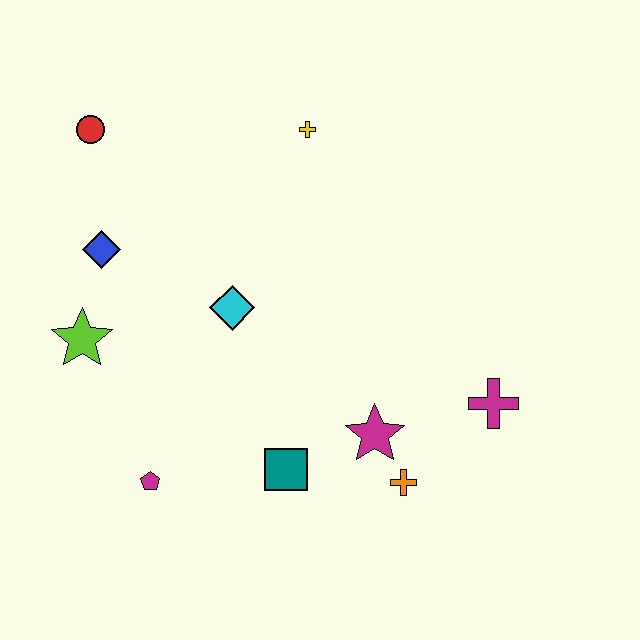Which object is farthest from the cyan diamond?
The magenta cross is farthest from the cyan diamond.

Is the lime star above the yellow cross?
No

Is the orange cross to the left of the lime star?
No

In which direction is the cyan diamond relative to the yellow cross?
The cyan diamond is below the yellow cross.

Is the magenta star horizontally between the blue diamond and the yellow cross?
No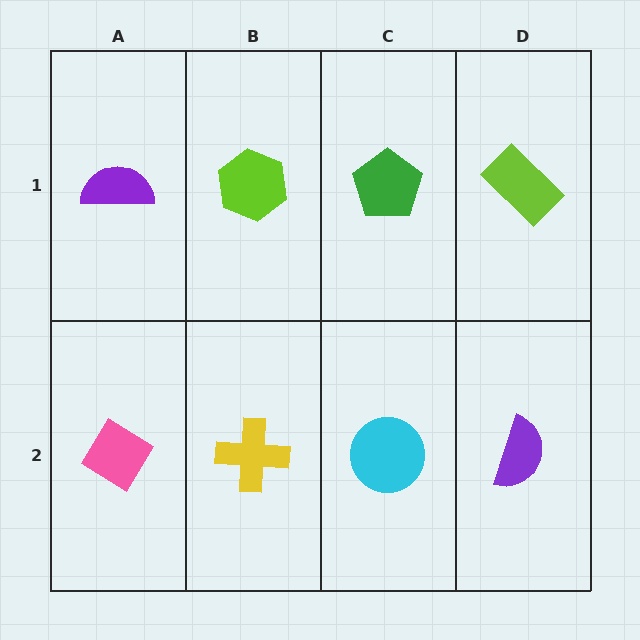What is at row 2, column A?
A pink diamond.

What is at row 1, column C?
A green pentagon.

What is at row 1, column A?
A purple semicircle.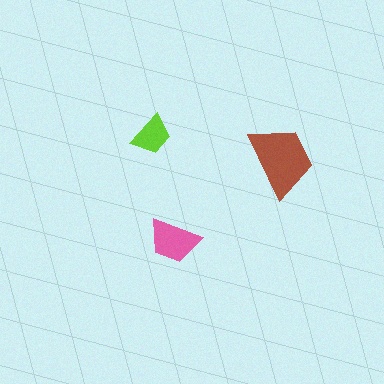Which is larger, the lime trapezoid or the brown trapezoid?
The brown one.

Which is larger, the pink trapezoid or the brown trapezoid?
The brown one.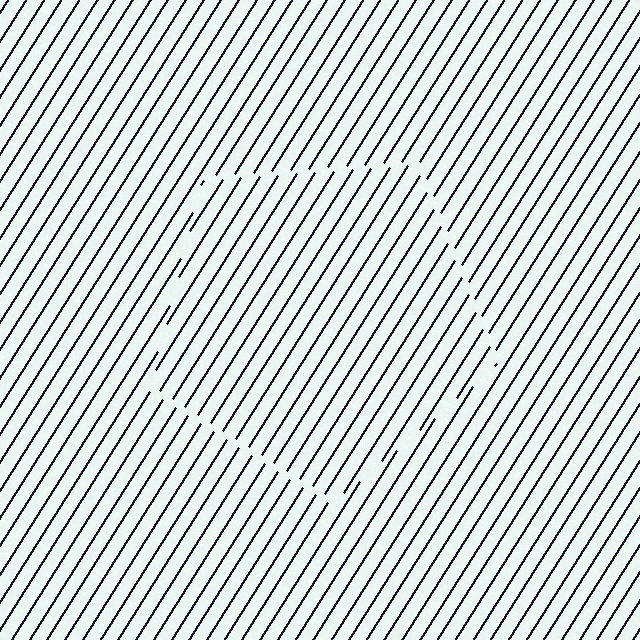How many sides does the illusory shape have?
5 sides — the line-ends trace a pentagon.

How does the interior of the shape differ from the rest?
The interior of the shape contains the same grating, shifted by half a period — the contour is defined by the phase discontinuity where line-ends from the inner and outer gratings abut.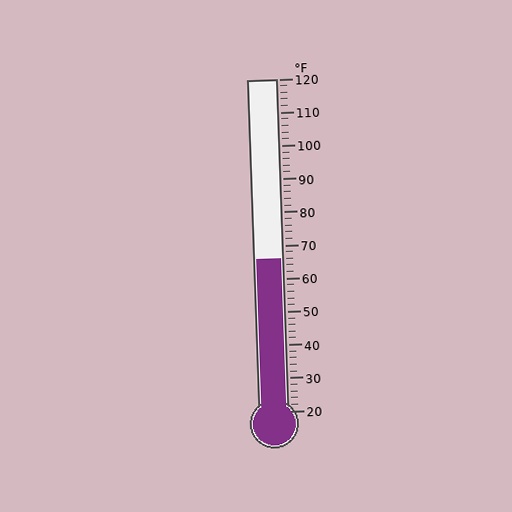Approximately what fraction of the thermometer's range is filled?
The thermometer is filled to approximately 45% of its range.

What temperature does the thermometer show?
The thermometer shows approximately 66°F.